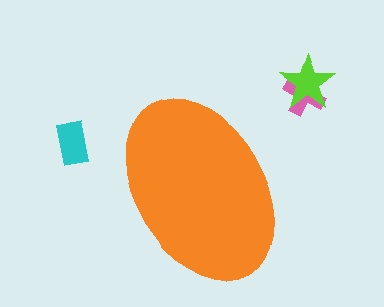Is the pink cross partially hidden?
No, the pink cross is fully visible.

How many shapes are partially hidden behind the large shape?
0 shapes are partially hidden.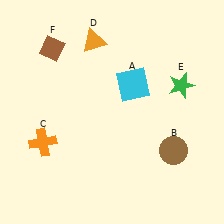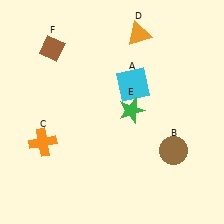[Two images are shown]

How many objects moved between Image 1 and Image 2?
2 objects moved between the two images.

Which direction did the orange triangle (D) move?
The orange triangle (D) moved right.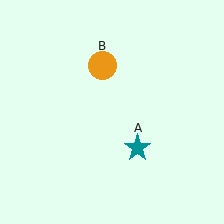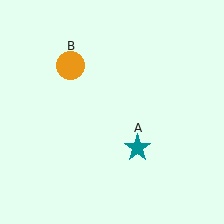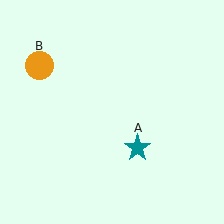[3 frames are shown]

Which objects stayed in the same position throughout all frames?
Teal star (object A) remained stationary.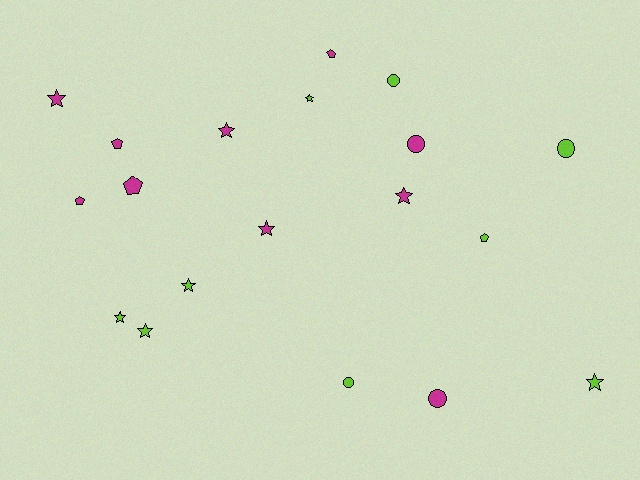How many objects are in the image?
There are 19 objects.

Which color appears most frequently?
Magenta, with 10 objects.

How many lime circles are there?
There are 3 lime circles.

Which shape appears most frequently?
Star, with 9 objects.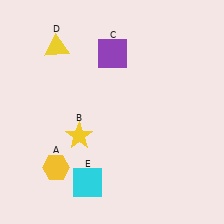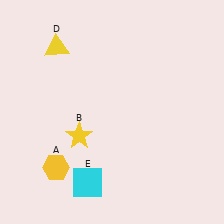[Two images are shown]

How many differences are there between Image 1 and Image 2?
There is 1 difference between the two images.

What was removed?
The purple square (C) was removed in Image 2.